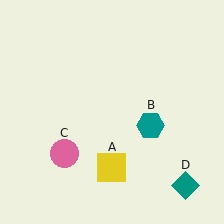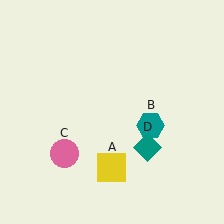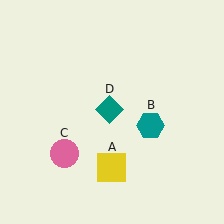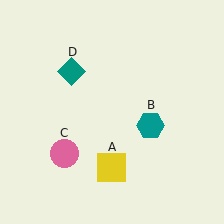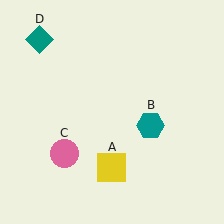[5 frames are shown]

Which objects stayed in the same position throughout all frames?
Yellow square (object A) and teal hexagon (object B) and pink circle (object C) remained stationary.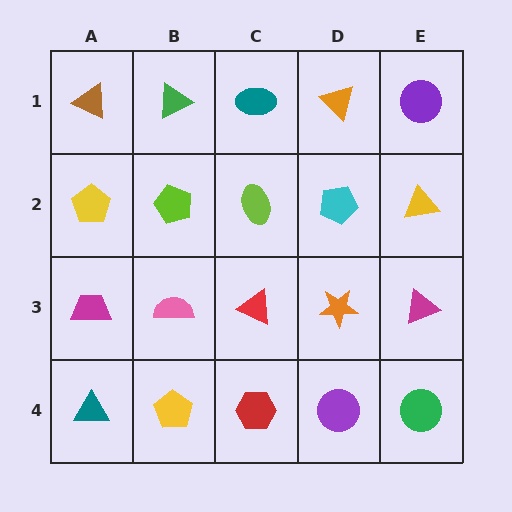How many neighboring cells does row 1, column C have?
3.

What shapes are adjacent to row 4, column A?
A magenta trapezoid (row 3, column A), a yellow pentagon (row 4, column B).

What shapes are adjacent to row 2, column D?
An orange triangle (row 1, column D), an orange star (row 3, column D), a lime ellipse (row 2, column C), a yellow triangle (row 2, column E).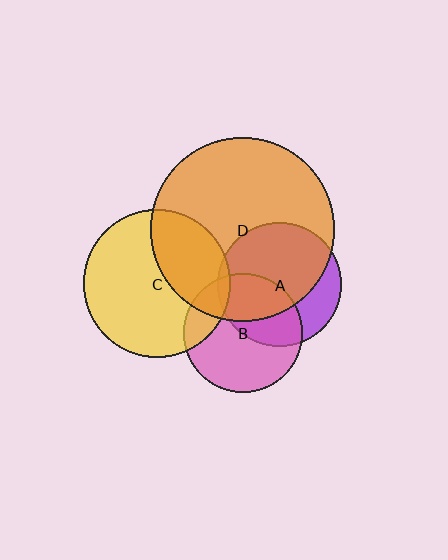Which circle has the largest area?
Circle D (orange).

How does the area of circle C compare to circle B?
Approximately 1.5 times.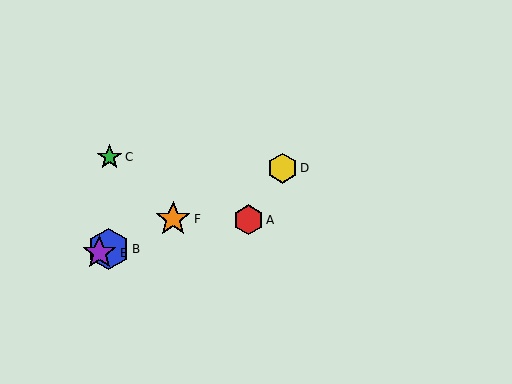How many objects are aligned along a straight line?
4 objects (B, D, E, F) are aligned along a straight line.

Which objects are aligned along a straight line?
Objects B, D, E, F are aligned along a straight line.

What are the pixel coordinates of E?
Object E is at (99, 253).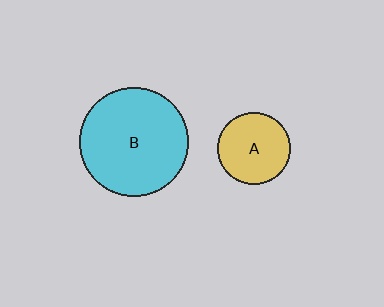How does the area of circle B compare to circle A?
Approximately 2.3 times.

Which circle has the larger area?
Circle B (cyan).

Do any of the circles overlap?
No, none of the circles overlap.